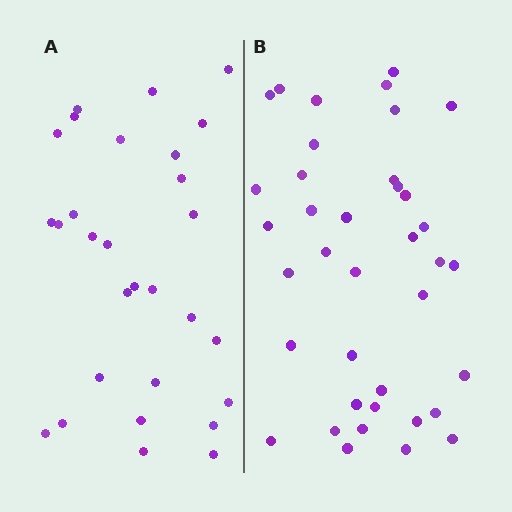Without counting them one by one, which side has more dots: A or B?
Region B (the right region) has more dots.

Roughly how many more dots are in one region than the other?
Region B has roughly 8 or so more dots than region A.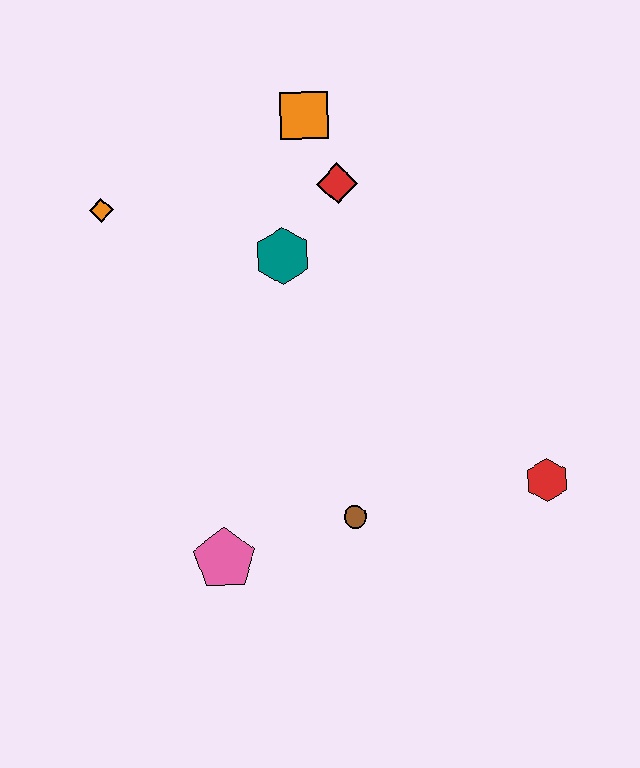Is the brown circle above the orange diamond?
No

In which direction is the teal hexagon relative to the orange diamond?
The teal hexagon is to the right of the orange diamond.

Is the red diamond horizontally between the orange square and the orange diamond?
No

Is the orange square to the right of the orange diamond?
Yes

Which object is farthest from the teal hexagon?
The red hexagon is farthest from the teal hexagon.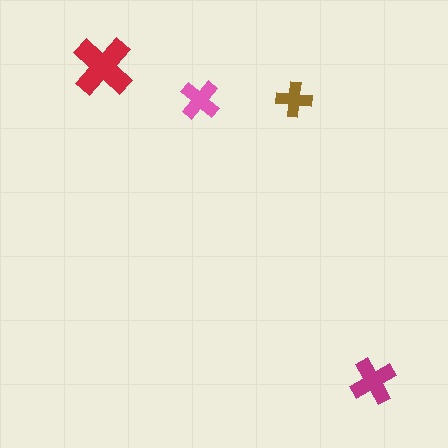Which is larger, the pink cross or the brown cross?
The pink one.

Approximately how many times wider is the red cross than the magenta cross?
About 1.5 times wider.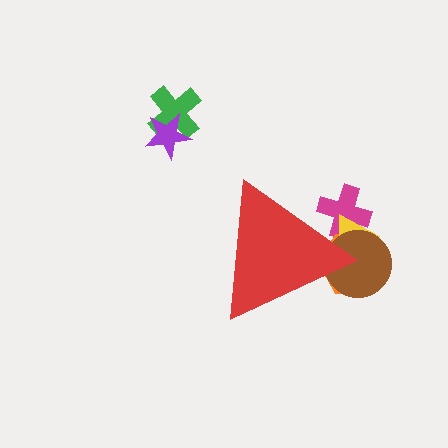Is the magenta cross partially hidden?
Yes, the magenta cross is partially hidden behind the red triangle.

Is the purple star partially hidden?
No, the purple star is fully visible.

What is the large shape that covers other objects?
A red triangle.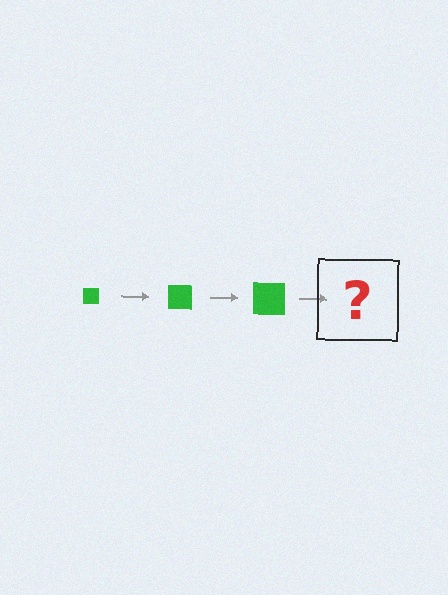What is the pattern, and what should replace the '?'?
The pattern is that the square gets progressively larger each step. The '?' should be a green square, larger than the previous one.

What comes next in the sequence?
The next element should be a green square, larger than the previous one.